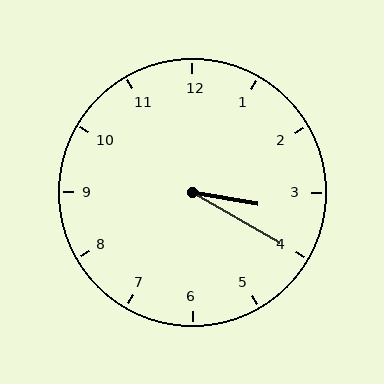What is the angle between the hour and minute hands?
Approximately 20 degrees.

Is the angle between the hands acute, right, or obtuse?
It is acute.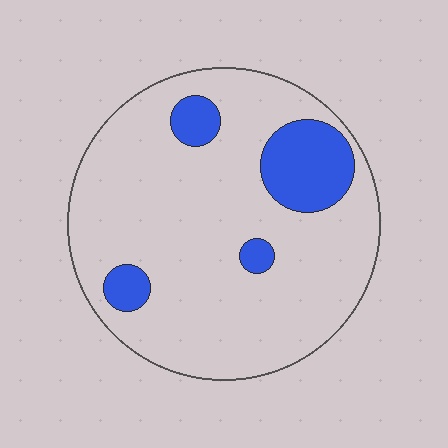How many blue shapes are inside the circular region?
4.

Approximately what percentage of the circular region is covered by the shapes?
Approximately 15%.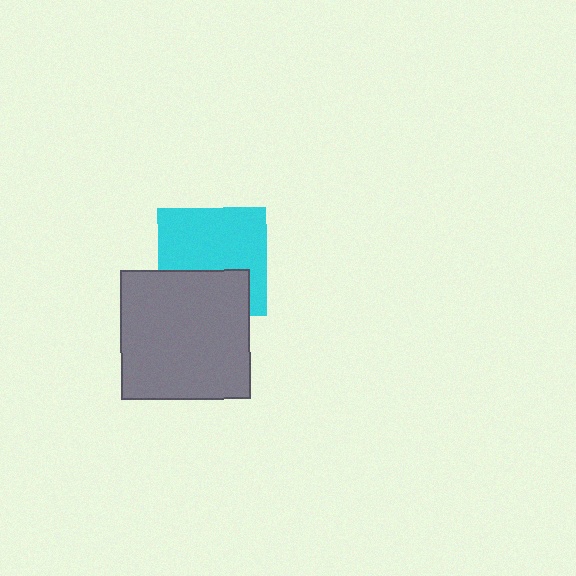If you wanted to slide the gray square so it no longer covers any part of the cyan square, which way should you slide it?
Slide it down — that is the most direct way to separate the two shapes.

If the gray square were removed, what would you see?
You would see the complete cyan square.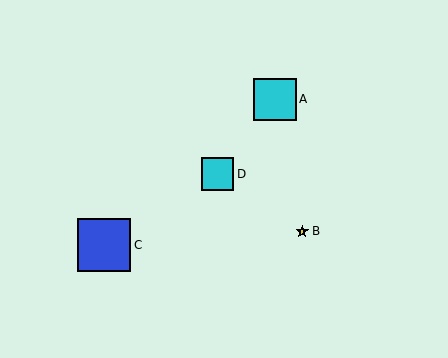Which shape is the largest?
The blue square (labeled C) is the largest.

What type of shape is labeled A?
Shape A is a cyan square.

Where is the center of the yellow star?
The center of the yellow star is at (302, 231).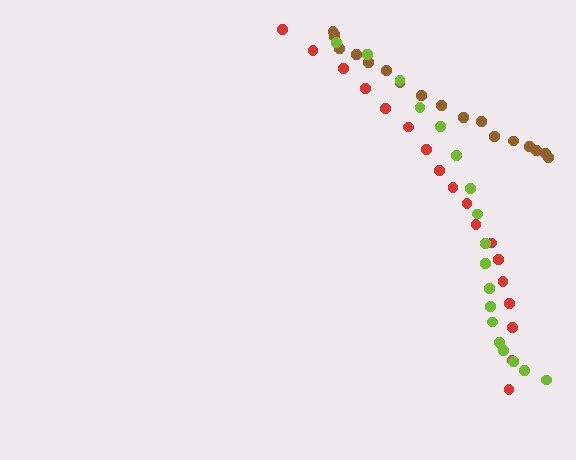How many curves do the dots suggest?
There are 3 distinct paths.